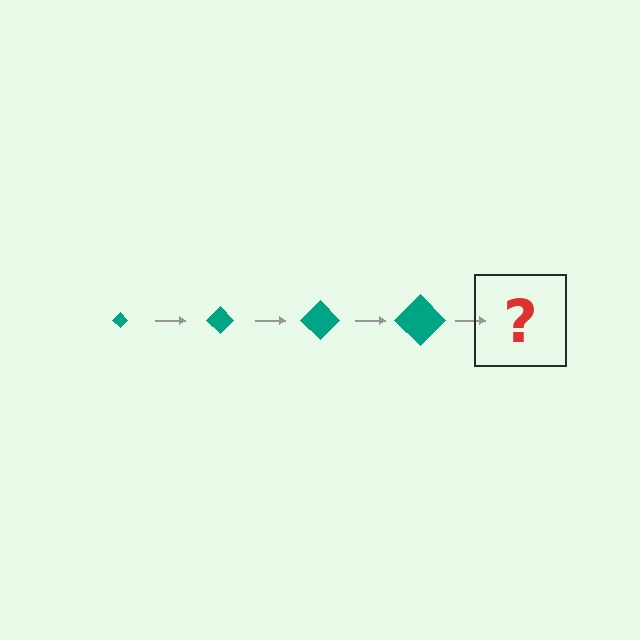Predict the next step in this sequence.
The next step is a teal diamond, larger than the previous one.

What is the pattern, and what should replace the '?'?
The pattern is that the diamond gets progressively larger each step. The '?' should be a teal diamond, larger than the previous one.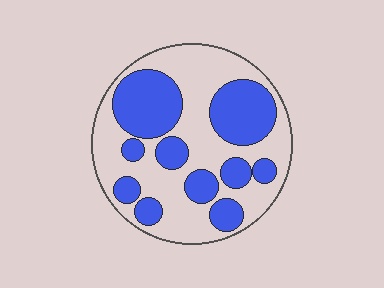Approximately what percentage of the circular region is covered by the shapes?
Approximately 40%.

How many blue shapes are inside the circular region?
10.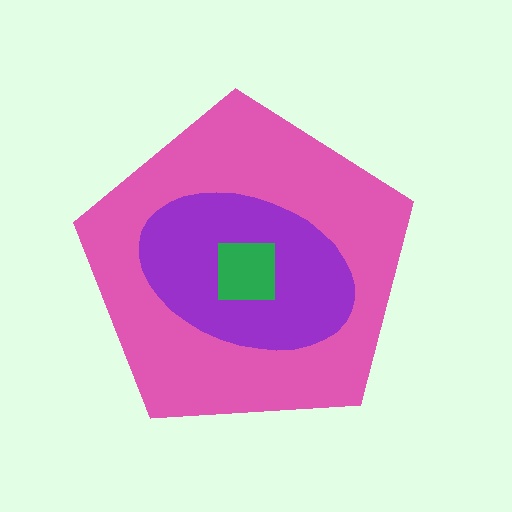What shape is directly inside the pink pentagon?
The purple ellipse.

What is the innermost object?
The green square.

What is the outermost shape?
The pink pentagon.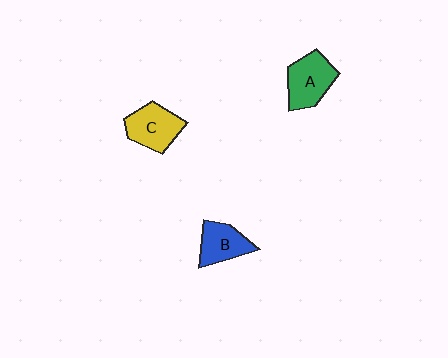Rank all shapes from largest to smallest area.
From largest to smallest: A (green), C (yellow), B (blue).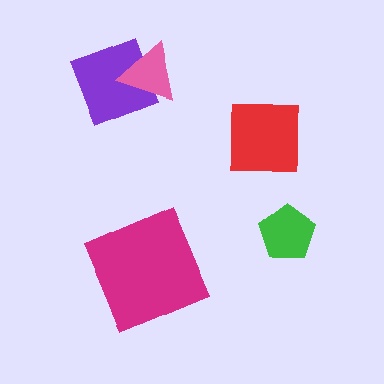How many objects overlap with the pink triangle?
1 object overlaps with the pink triangle.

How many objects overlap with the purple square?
1 object overlaps with the purple square.